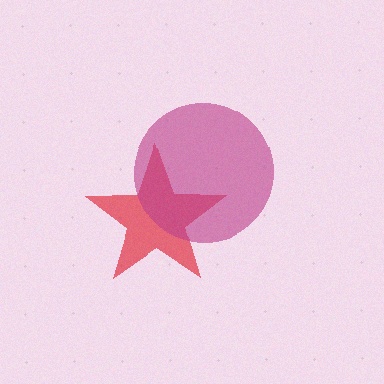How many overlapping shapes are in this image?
There are 2 overlapping shapes in the image.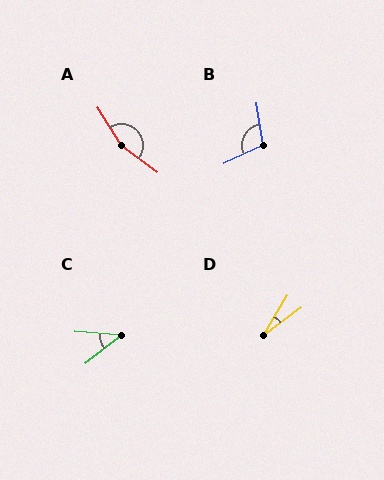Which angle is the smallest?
D, at approximately 23 degrees.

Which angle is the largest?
A, at approximately 160 degrees.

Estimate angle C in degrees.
Approximately 41 degrees.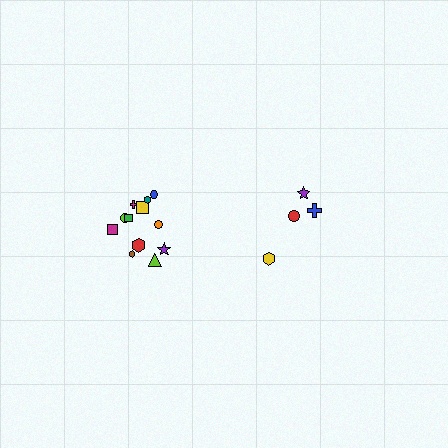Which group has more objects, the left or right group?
The left group.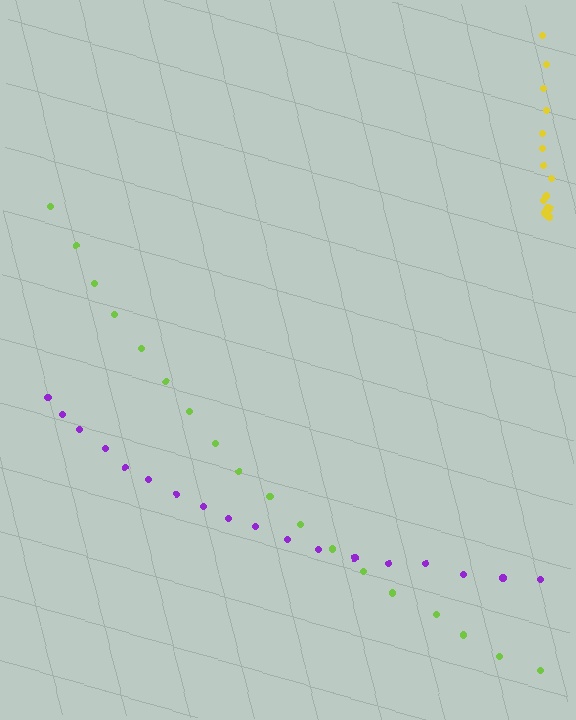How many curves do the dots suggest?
There are 3 distinct paths.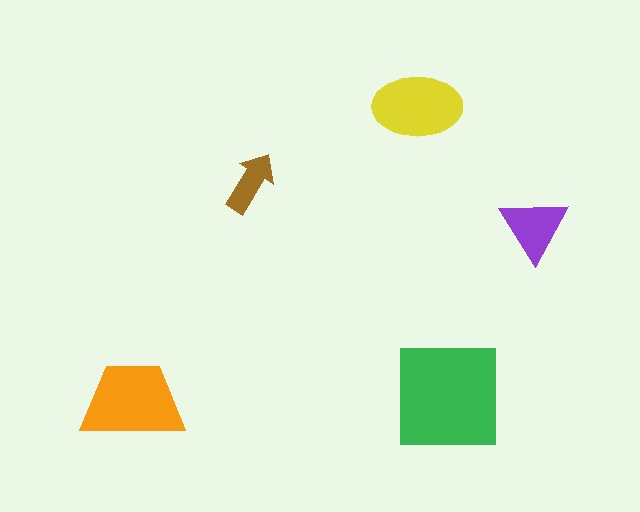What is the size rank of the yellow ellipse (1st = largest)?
3rd.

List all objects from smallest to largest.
The brown arrow, the purple triangle, the yellow ellipse, the orange trapezoid, the green square.